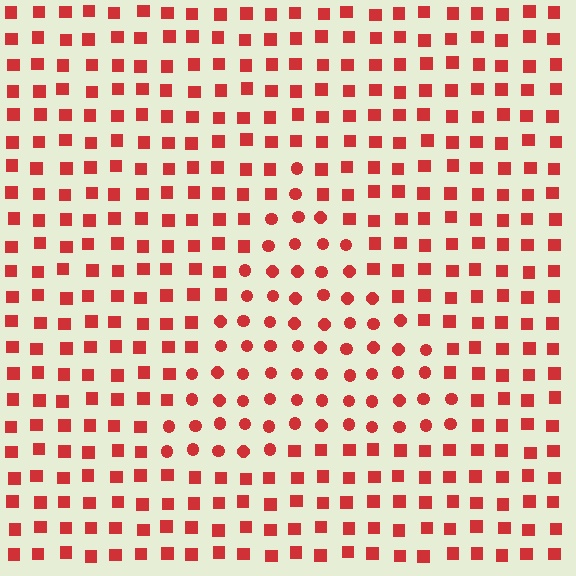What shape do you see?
I see a triangle.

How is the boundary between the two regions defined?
The boundary is defined by a change in element shape: circles inside vs. squares outside. All elements share the same color and spacing.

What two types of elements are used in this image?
The image uses circles inside the triangle region and squares outside it.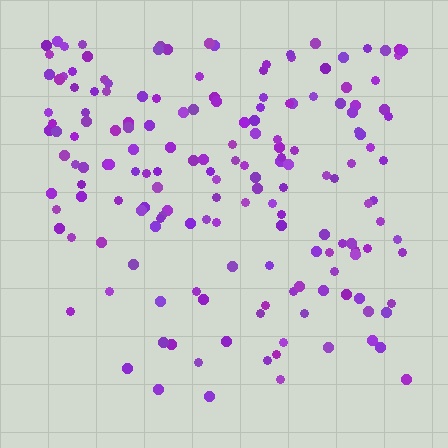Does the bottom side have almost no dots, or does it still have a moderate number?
Still a moderate number, just noticeably fewer than the top.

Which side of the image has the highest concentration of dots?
The top.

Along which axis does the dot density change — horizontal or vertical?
Vertical.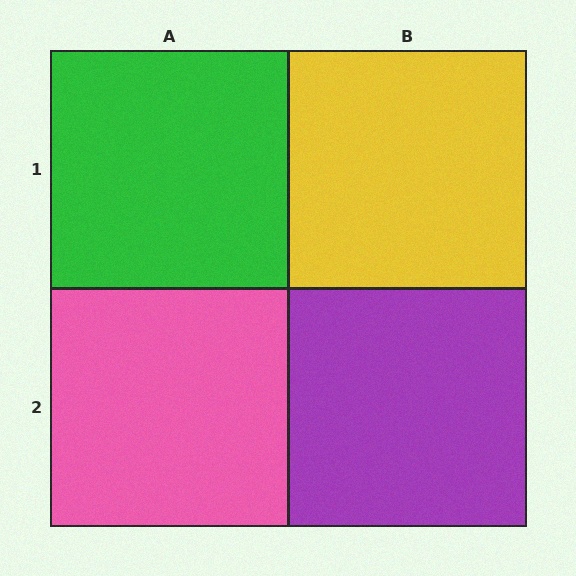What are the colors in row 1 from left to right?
Green, yellow.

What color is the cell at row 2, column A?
Pink.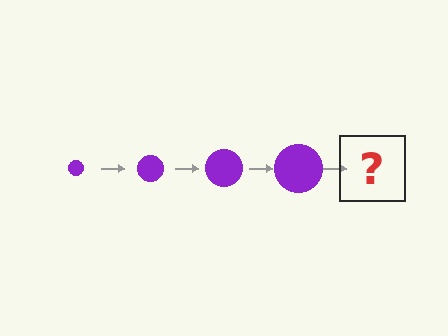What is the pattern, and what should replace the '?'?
The pattern is that the circle gets progressively larger each step. The '?' should be a purple circle, larger than the previous one.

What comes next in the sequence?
The next element should be a purple circle, larger than the previous one.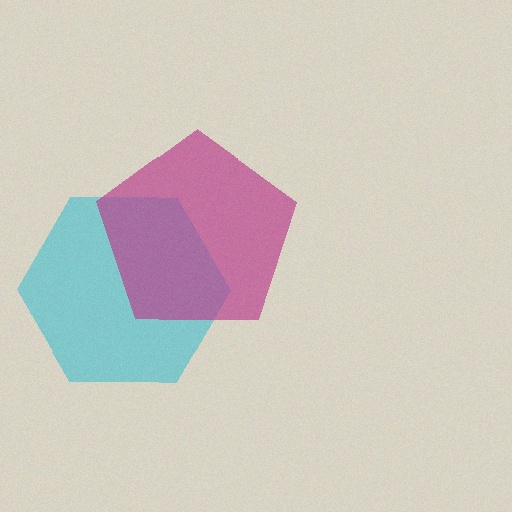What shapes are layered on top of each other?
The layered shapes are: a cyan hexagon, a magenta pentagon.